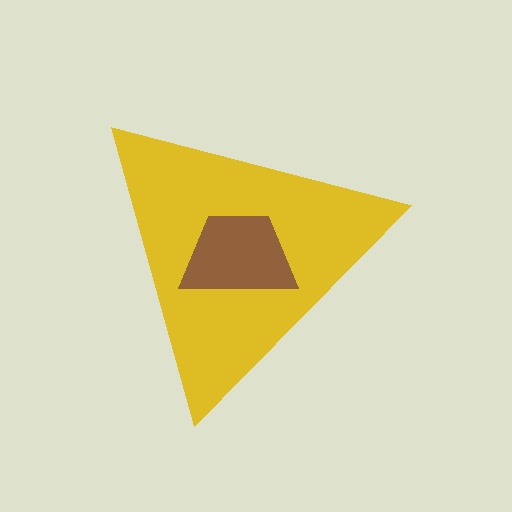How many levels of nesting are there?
2.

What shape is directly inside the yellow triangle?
The brown trapezoid.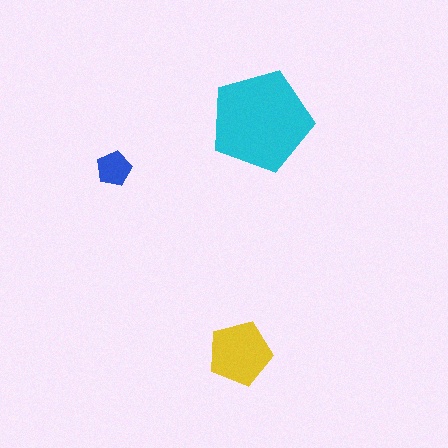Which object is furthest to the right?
The cyan pentagon is rightmost.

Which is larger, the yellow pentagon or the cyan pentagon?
The cyan one.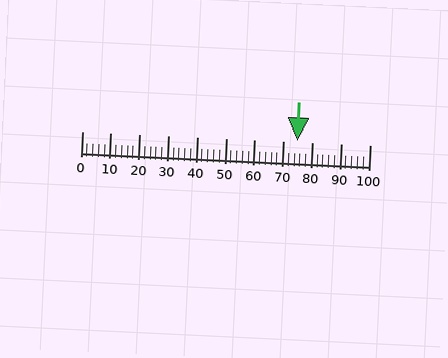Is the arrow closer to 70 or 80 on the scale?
The arrow is closer to 70.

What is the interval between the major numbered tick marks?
The major tick marks are spaced 10 units apart.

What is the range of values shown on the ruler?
The ruler shows values from 0 to 100.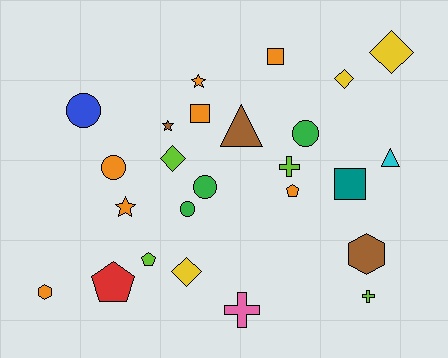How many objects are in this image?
There are 25 objects.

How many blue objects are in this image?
There is 1 blue object.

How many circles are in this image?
There are 5 circles.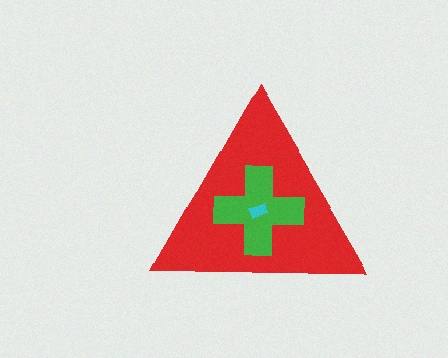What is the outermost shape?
The red triangle.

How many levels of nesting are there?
3.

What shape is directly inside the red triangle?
The green cross.